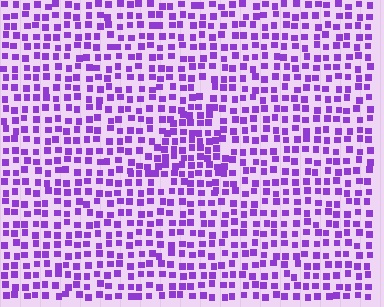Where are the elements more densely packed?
The elements are more densely packed inside the triangle boundary.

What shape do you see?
I see a triangle.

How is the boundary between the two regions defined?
The boundary is defined by a change in element density (approximately 1.5x ratio). All elements are the same color, size, and shape.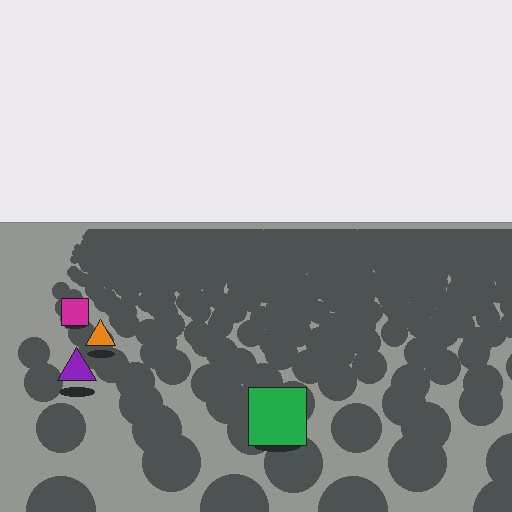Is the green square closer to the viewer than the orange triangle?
Yes. The green square is closer — you can tell from the texture gradient: the ground texture is coarser near it.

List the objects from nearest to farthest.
From nearest to farthest: the green square, the purple triangle, the orange triangle, the magenta square.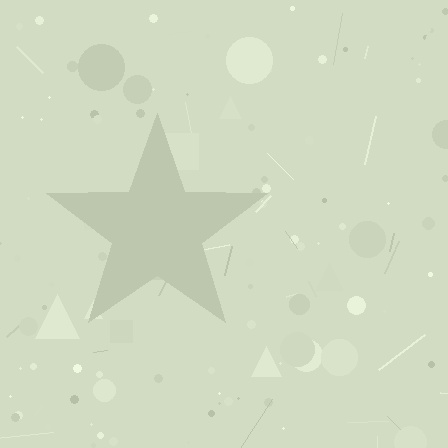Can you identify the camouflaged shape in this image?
The camouflaged shape is a star.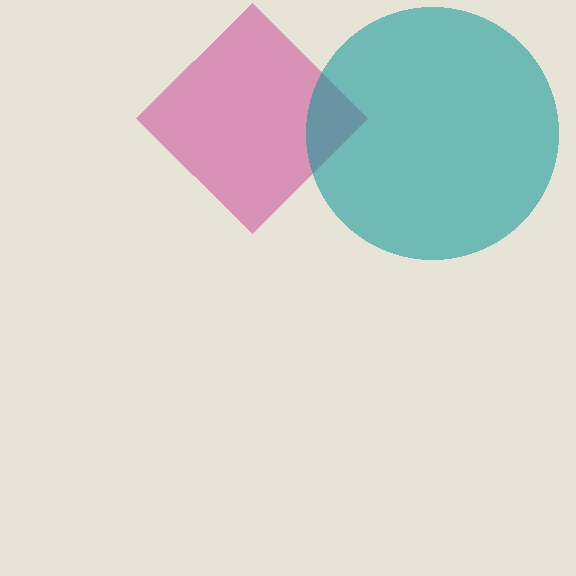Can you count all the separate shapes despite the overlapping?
Yes, there are 2 separate shapes.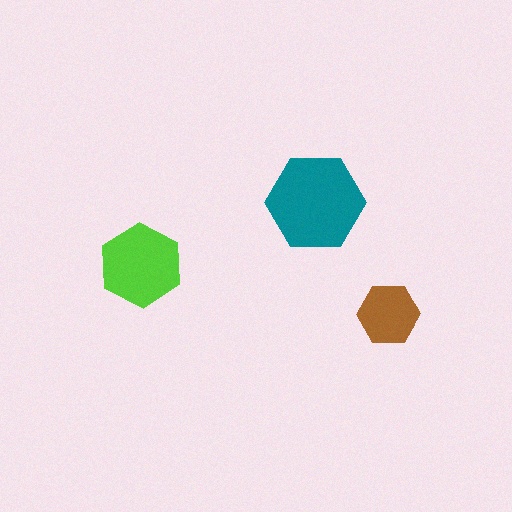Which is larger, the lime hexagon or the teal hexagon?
The teal one.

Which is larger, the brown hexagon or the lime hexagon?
The lime one.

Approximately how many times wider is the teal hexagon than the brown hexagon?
About 1.5 times wider.